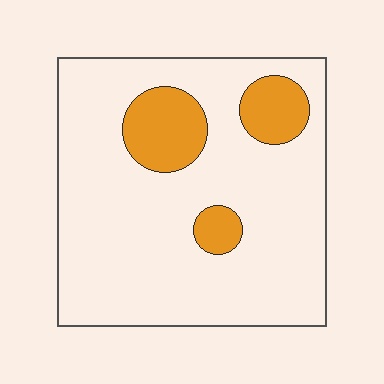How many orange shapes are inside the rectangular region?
3.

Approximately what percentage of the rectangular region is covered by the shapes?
Approximately 15%.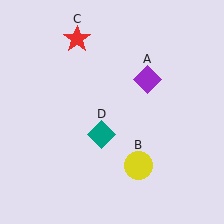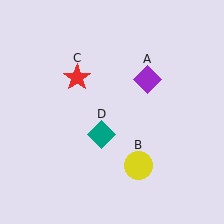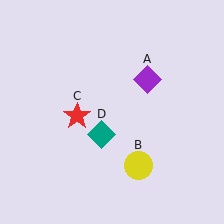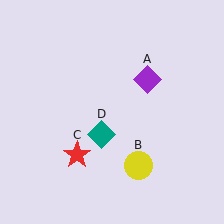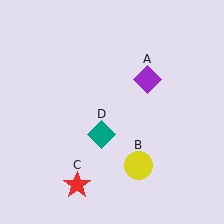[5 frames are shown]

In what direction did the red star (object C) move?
The red star (object C) moved down.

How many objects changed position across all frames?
1 object changed position: red star (object C).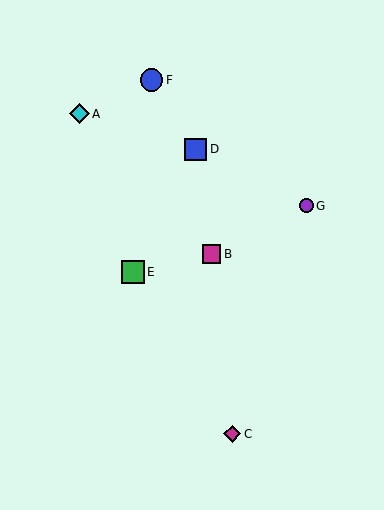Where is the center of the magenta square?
The center of the magenta square is at (212, 254).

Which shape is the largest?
The green square (labeled E) is the largest.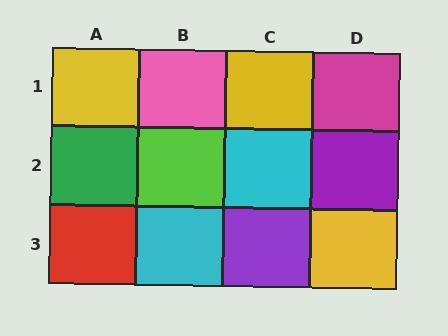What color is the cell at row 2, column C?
Cyan.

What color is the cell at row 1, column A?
Yellow.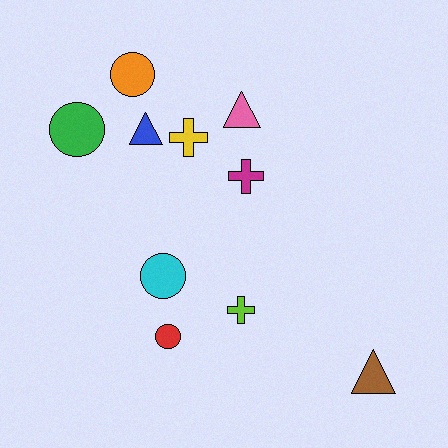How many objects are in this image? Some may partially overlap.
There are 10 objects.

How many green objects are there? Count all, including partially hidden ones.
There is 1 green object.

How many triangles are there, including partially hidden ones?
There are 3 triangles.